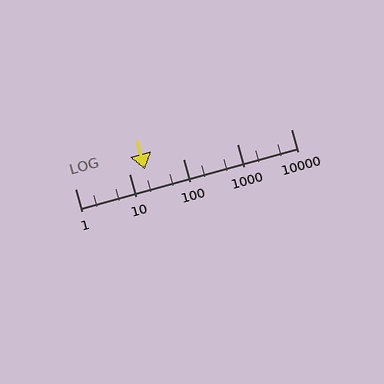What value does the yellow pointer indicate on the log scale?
The pointer indicates approximately 20.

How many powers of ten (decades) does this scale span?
The scale spans 4 decades, from 1 to 10000.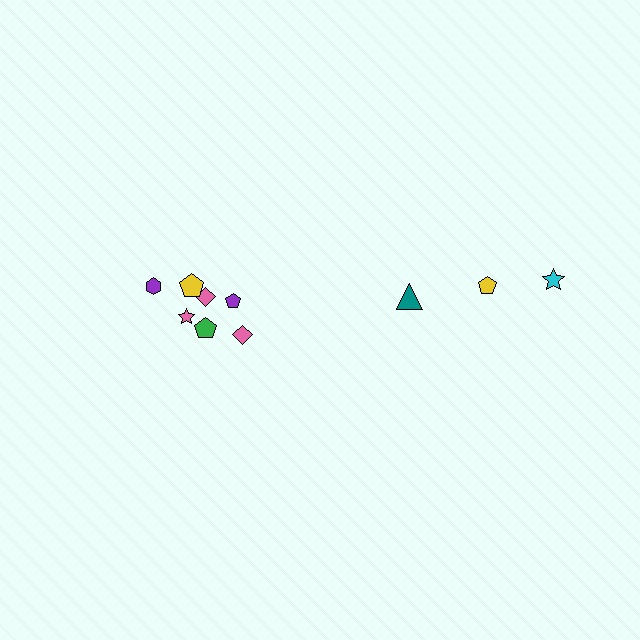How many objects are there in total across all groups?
There are 10 objects.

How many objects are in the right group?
There are 3 objects.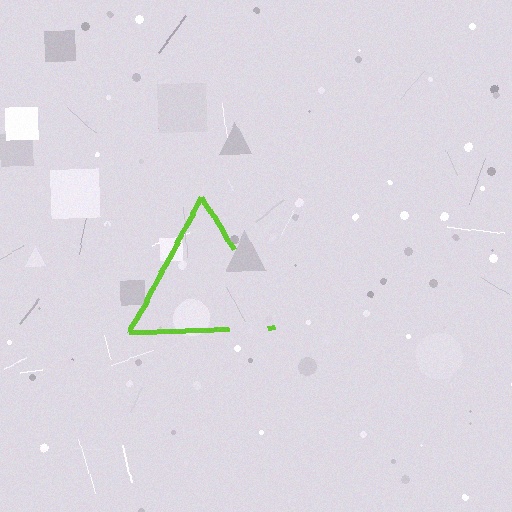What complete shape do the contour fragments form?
The contour fragments form a triangle.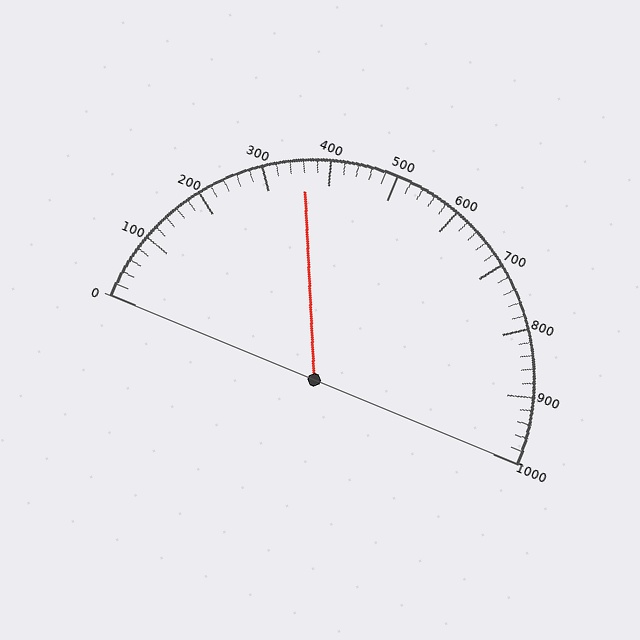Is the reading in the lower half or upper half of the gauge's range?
The reading is in the lower half of the range (0 to 1000).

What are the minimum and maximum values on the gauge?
The gauge ranges from 0 to 1000.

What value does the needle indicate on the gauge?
The needle indicates approximately 360.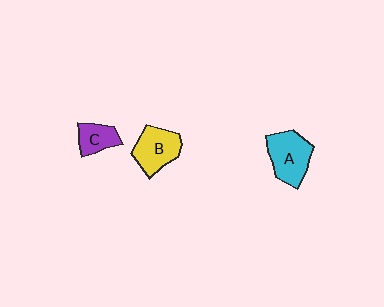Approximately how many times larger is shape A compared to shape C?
Approximately 1.7 times.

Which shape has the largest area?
Shape A (cyan).